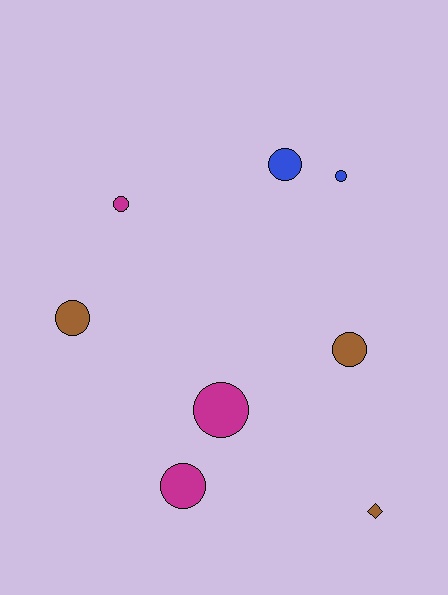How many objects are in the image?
There are 8 objects.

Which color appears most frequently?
Magenta, with 3 objects.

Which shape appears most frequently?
Circle, with 7 objects.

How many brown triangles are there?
There are no brown triangles.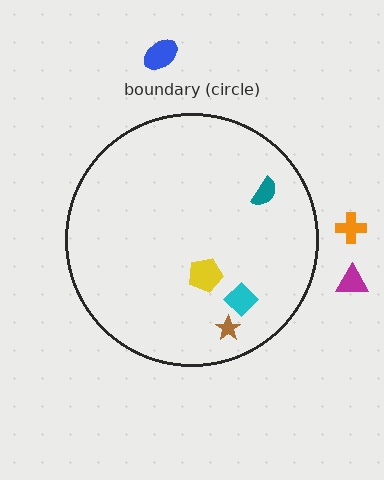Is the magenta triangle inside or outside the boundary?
Outside.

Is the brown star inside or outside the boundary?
Inside.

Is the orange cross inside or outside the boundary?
Outside.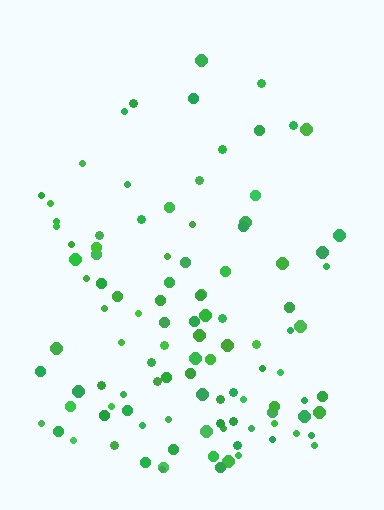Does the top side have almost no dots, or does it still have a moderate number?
Still a moderate number, just noticeably fewer than the bottom.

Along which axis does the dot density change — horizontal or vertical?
Vertical.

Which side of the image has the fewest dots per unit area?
The top.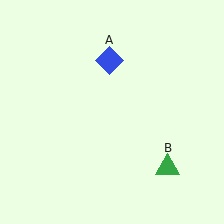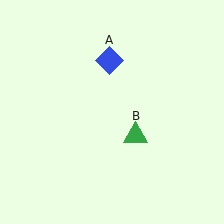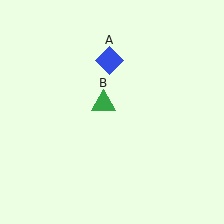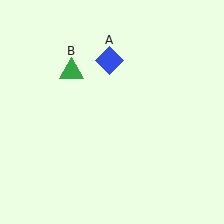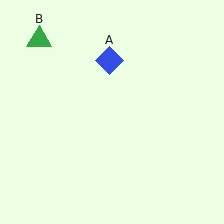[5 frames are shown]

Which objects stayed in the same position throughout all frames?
Blue diamond (object A) remained stationary.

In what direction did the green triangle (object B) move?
The green triangle (object B) moved up and to the left.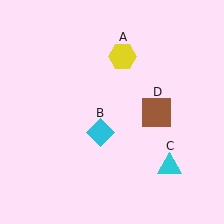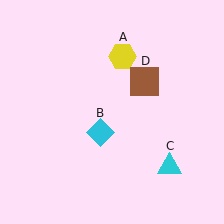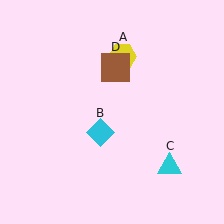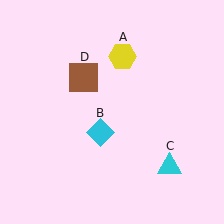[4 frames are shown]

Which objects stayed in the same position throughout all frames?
Yellow hexagon (object A) and cyan diamond (object B) and cyan triangle (object C) remained stationary.